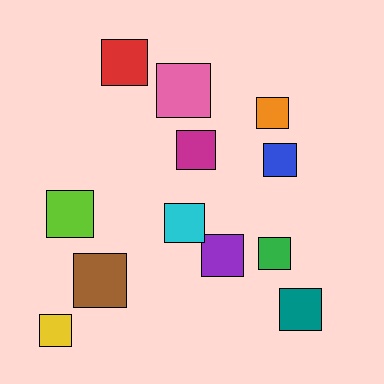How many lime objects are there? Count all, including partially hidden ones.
There is 1 lime object.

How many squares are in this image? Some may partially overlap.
There are 12 squares.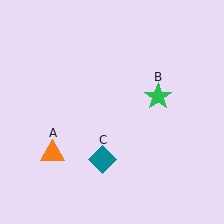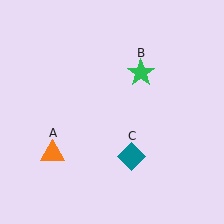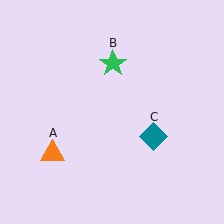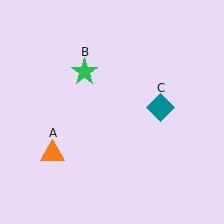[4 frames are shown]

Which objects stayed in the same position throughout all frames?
Orange triangle (object A) remained stationary.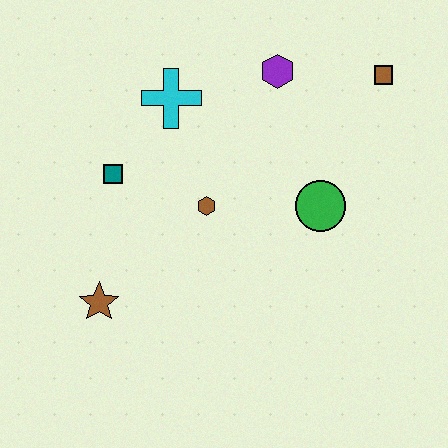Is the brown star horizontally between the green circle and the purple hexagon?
No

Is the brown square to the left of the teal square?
No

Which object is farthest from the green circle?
The brown star is farthest from the green circle.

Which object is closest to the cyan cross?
The teal square is closest to the cyan cross.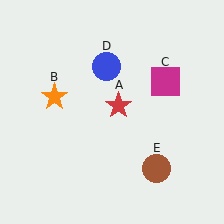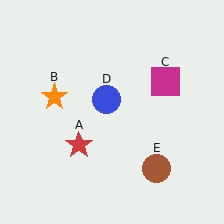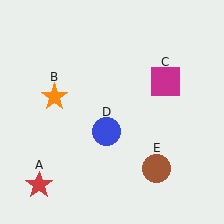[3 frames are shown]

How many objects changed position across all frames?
2 objects changed position: red star (object A), blue circle (object D).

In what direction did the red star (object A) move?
The red star (object A) moved down and to the left.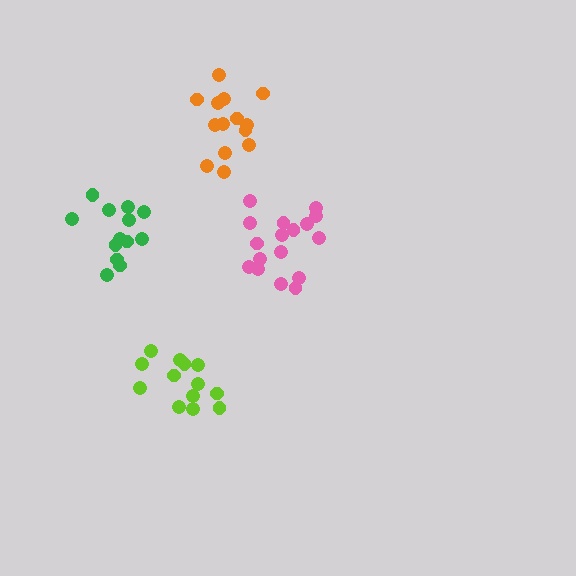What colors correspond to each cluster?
The clusters are colored: pink, orange, green, lime.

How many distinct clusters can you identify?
There are 4 distinct clusters.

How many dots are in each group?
Group 1: 17 dots, Group 2: 14 dots, Group 3: 13 dots, Group 4: 13 dots (57 total).